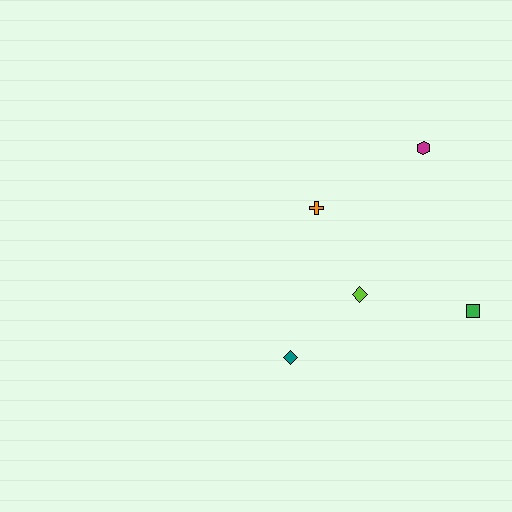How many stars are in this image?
There are no stars.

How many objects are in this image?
There are 5 objects.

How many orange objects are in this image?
There is 1 orange object.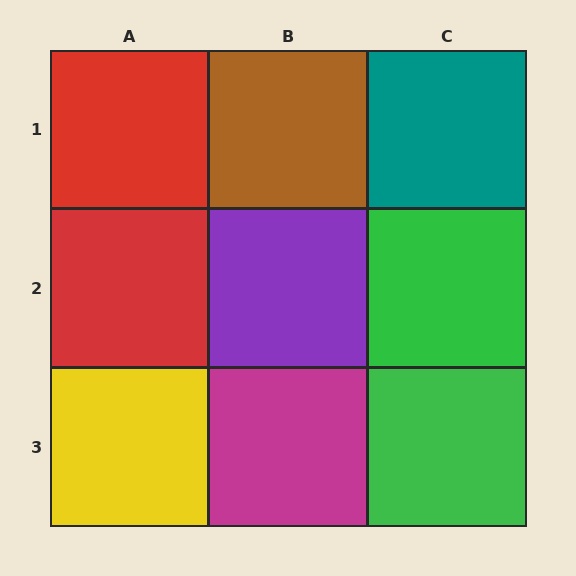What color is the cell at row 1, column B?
Brown.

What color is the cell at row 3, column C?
Green.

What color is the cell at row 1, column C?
Teal.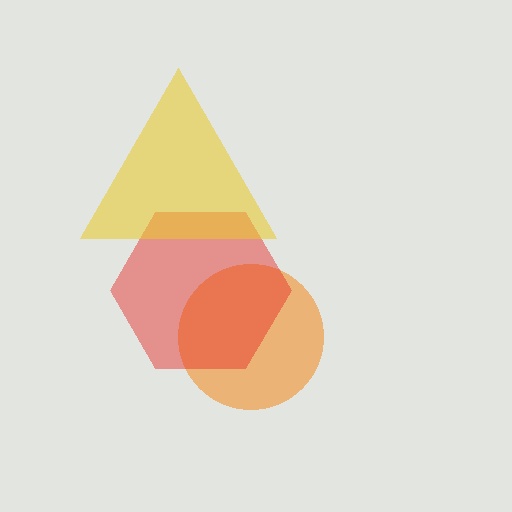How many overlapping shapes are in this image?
There are 3 overlapping shapes in the image.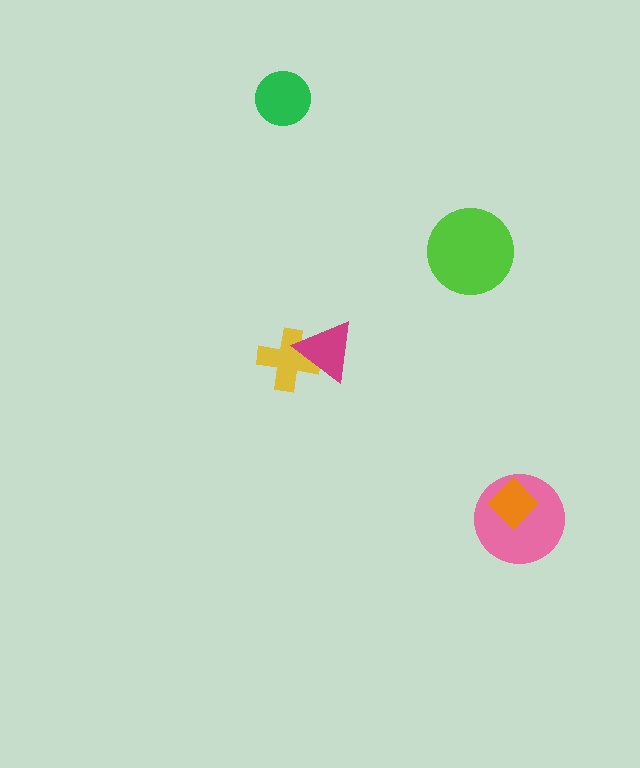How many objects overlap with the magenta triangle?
1 object overlaps with the magenta triangle.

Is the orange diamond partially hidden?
No, no other shape covers it.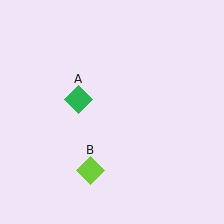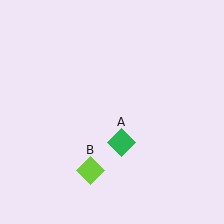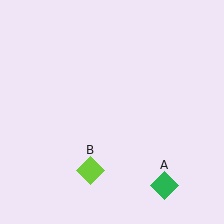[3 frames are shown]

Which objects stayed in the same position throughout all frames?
Lime diamond (object B) remained stationary.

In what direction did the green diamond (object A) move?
The green diamond (object A) moved down and to the right.